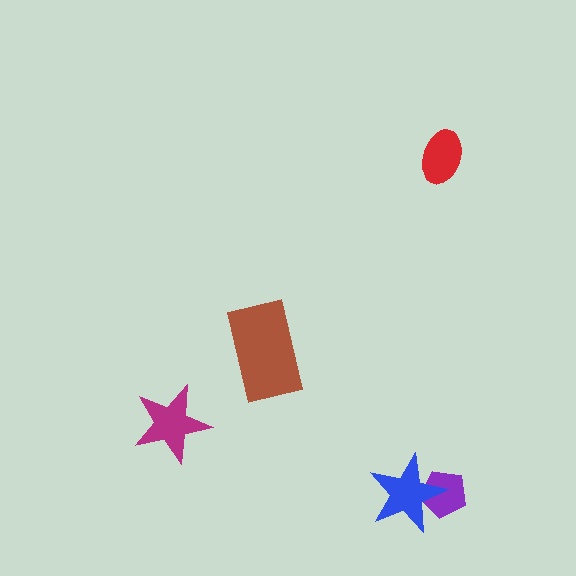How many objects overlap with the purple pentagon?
1 object overlaps with the purple pentagon.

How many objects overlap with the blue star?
1 object overlaps with the blue star.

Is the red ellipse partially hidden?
No, no other shape covers it.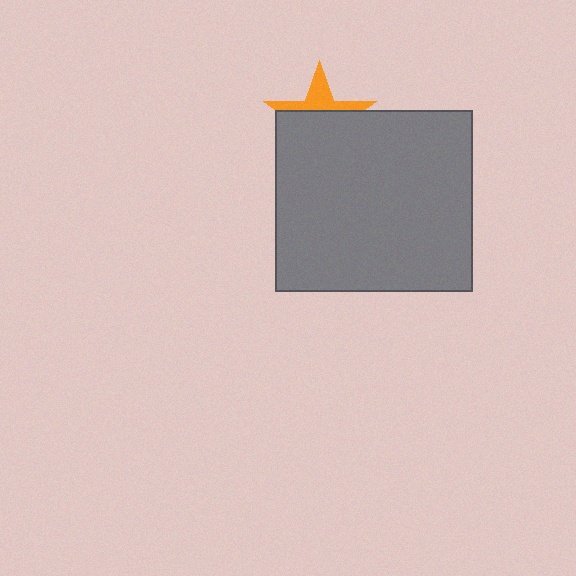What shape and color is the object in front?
The object in front is a gray rectangle.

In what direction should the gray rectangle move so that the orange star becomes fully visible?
The gray rectangle should move down. That is the shortest direction to clear the overlap and leave the orange star fully visible.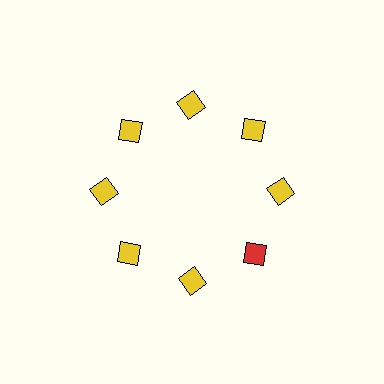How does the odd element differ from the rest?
It has a different color: red instead of yellow.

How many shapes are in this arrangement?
There are 8 shapes arranged in a ring pattern.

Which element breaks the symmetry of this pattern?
The red diamond at roughly the 4 o'clock position breaks the symmetry. All other shapes are yellow diamonds.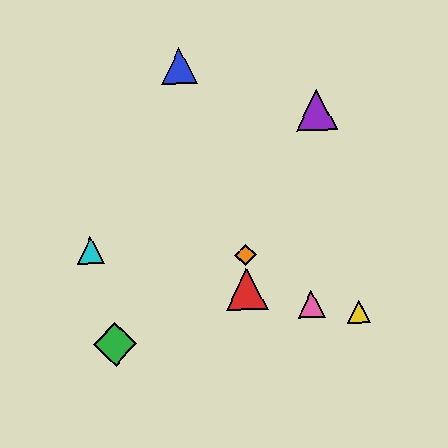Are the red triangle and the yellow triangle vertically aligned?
No, the red triangle is at x≈247 and the yellow triangle is at x≈359.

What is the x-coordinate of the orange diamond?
The orange diamond is at x≈245.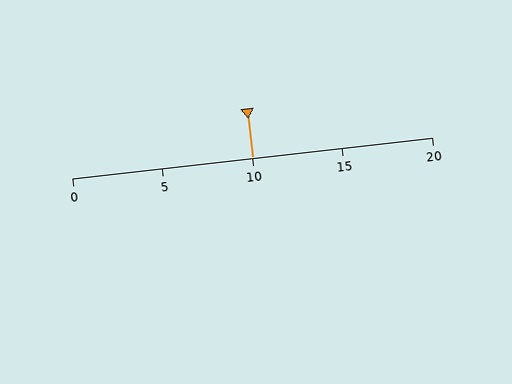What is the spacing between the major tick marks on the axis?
The major ticks are spaced 5 apart.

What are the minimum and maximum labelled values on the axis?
The axis runs from 0 to 20.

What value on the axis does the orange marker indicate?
The marker indicates approximately 10.